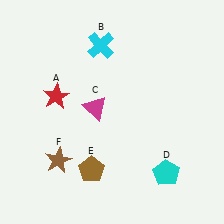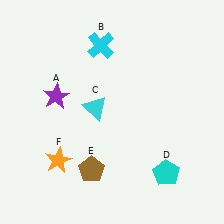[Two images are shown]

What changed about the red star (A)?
In Image 1, A is red. In Image 2, it changed to purple.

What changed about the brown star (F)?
In Image 1, F is brown. In Image 2, it changed to orange.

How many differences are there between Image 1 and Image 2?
There are 3 differences between the two images.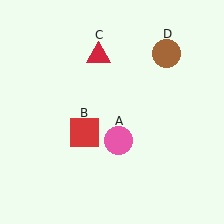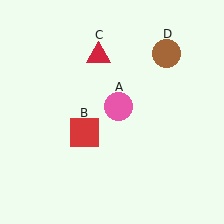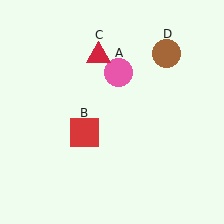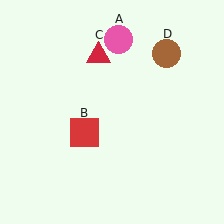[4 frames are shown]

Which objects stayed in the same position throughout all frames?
Red square (object B) and red triangle (object C) and brown circle (object D) remained stationary.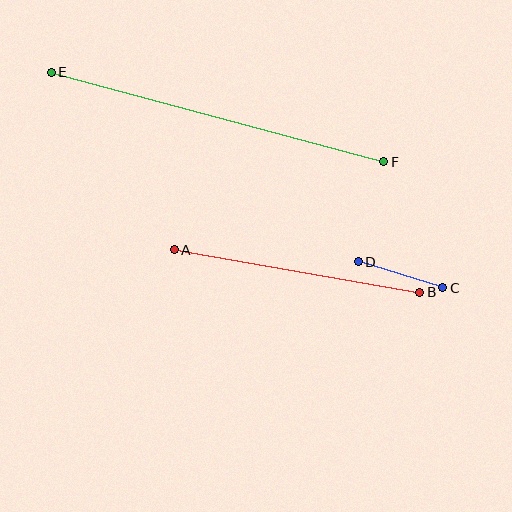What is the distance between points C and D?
The distance is approximately 88 pixels.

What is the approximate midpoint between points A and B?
The midpoint is at approximately (297, 271) pixels.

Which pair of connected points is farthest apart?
Points E and F are farthest apart.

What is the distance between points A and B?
The distance is approximately 249 pixels.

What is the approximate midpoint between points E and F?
The midpoint is at approximately (218, 117) pixels.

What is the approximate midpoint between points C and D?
The midpoint is at approximately (401, 275) pixels.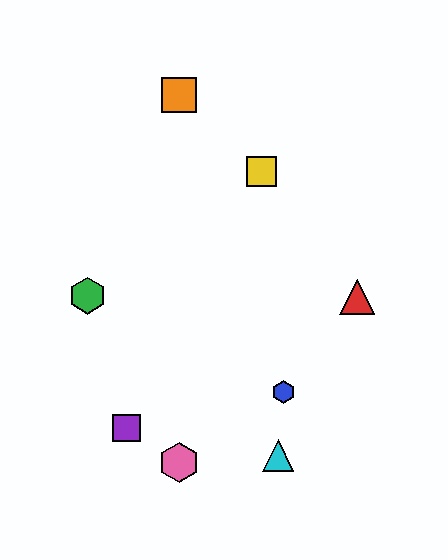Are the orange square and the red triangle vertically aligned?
No, the orange square is at x≈179 and the red triangle is at x≈357.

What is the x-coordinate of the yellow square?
The yellow square is at x≈261.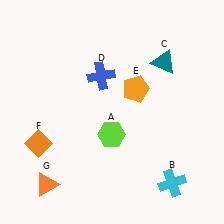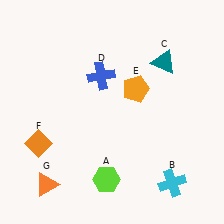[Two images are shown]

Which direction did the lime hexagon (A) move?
The lime hexagon (A) moved down.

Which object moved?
The lime hexagon (A) moved down.